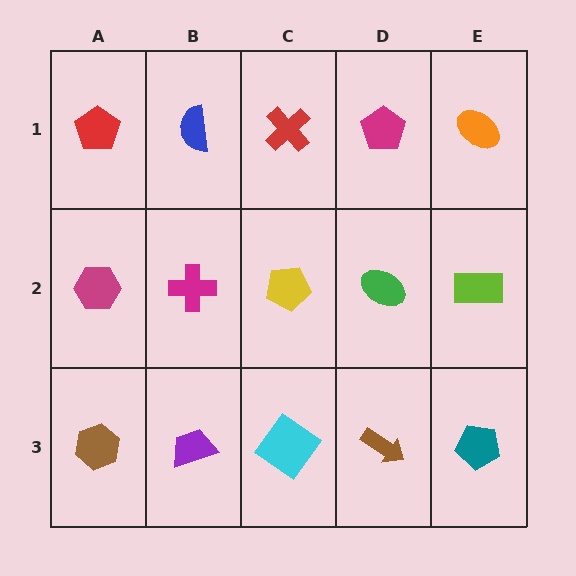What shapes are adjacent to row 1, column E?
A lime rectangle (row 2, column E), a magenta pentagon (row 1, column D).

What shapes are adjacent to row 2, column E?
An orange ellipse (row 1, column E), a teal pentagon (row 3, column E), a green ellipse (row 2, column D).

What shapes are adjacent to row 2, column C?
A red cross (row 1, column C), a cyan diamond (row 3, column C), a magenta cross (row 2, column B), a green ellipse (row 2, column D).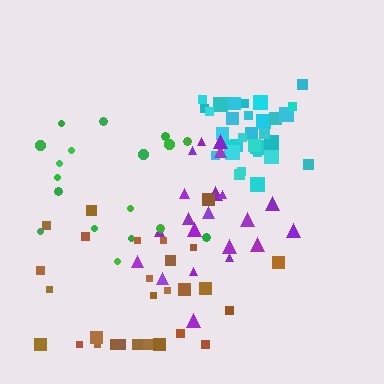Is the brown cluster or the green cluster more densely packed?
Brown.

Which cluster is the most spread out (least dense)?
Green.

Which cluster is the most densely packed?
Cyan.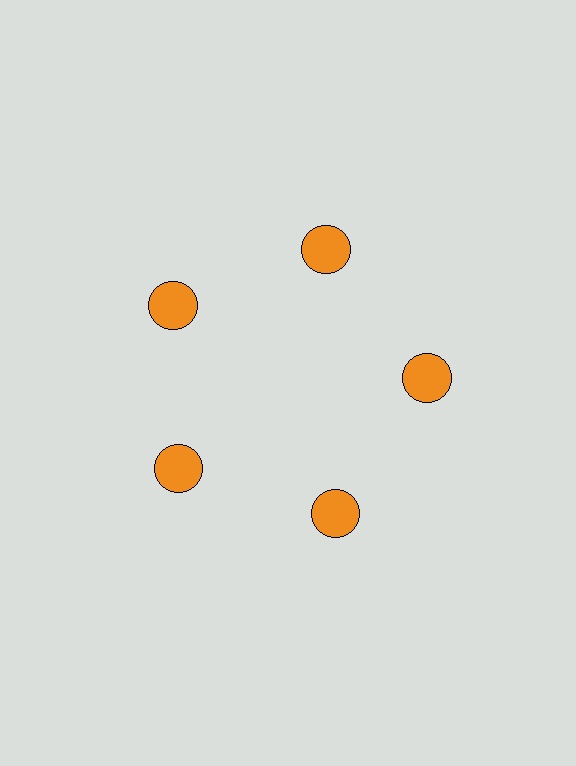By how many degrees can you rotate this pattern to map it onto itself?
The pattern maps onto itself every 72 degrees of rotation.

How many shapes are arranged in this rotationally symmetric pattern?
There are 5 shapes, arranged in 5 groups of 1.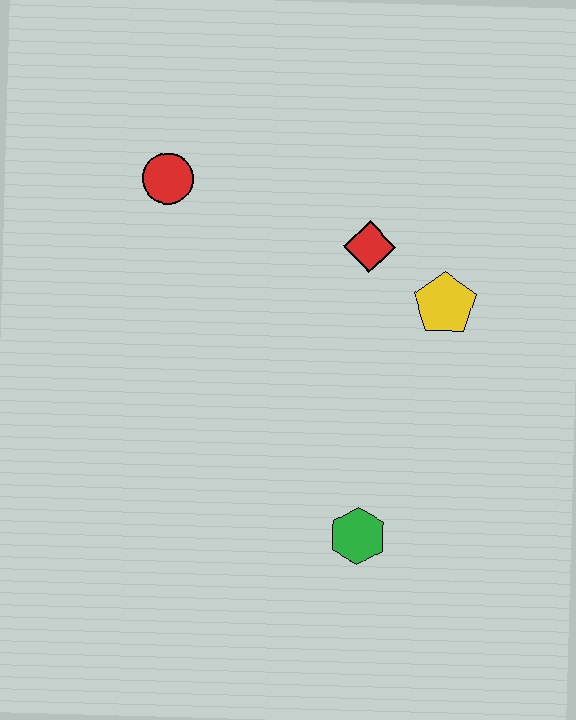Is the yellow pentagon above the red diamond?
No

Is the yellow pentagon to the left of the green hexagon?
No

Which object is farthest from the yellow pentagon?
The red circle is farthest from the yellow pentagon.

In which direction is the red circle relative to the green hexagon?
The red circle is above the green hexagon.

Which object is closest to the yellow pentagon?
The red diamond is closest to the yellow pentagon.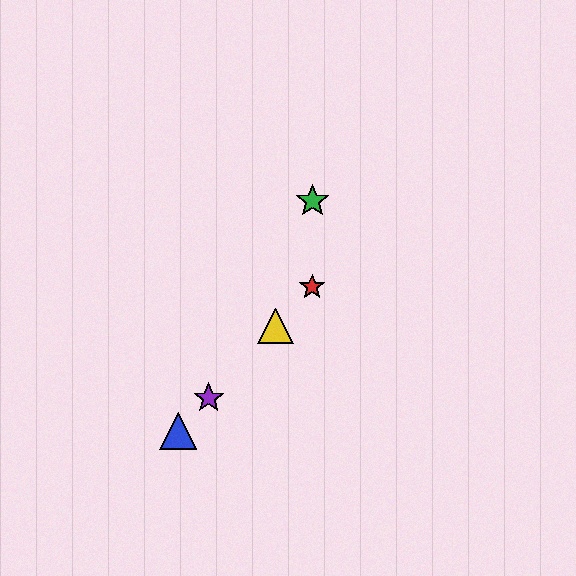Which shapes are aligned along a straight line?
The red star, the blue triangle, the yellow triangle, the purple star are aligned along a straight line.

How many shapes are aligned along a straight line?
4 shapes (the red star, the blue triangle, the yellow triangle, the purple star) are aligned along a straight line.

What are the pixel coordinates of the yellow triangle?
The yellow triangle is at (275, 326).